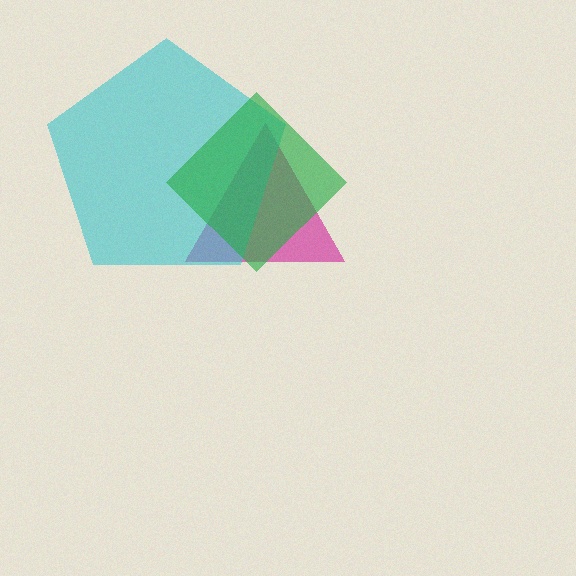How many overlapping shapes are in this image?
There are 3 overlapping shapes in the image.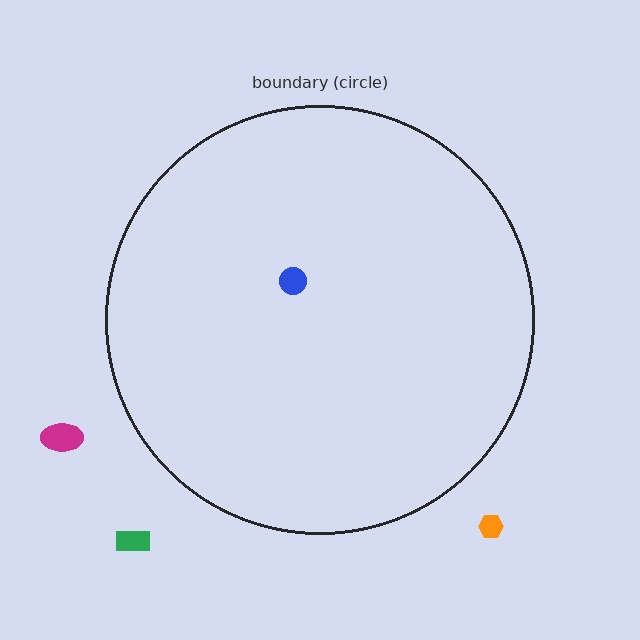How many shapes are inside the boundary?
1 inside, 3 outside.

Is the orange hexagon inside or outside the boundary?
Outside.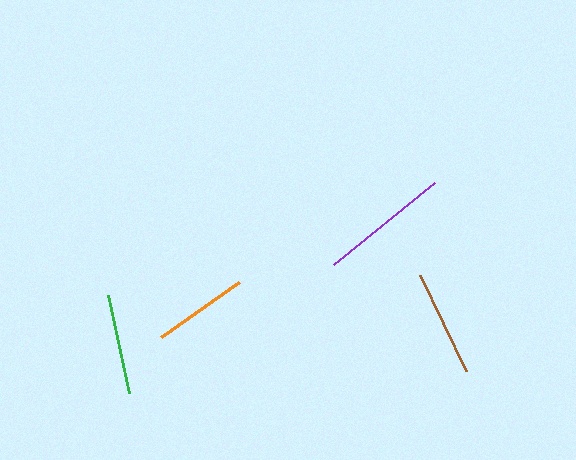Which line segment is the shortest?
The orange line is the shortest at approximately 96 pixels.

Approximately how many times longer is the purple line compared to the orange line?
The purple line is approximately 1.4 times the length of the orange line.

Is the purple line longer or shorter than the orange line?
The purple line is longer than the orange line.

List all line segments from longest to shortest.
From longest to shortest: purple, brown, green, orange.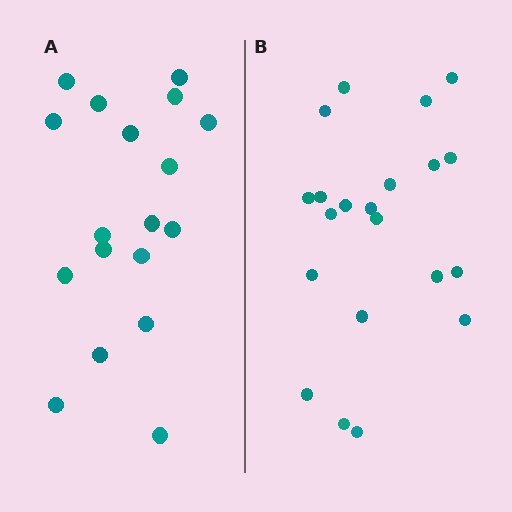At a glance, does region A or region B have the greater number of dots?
Region B (the right region) has more dots.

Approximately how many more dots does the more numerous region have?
Region B has just a few more — roughly 2 or 3 more dots than region A.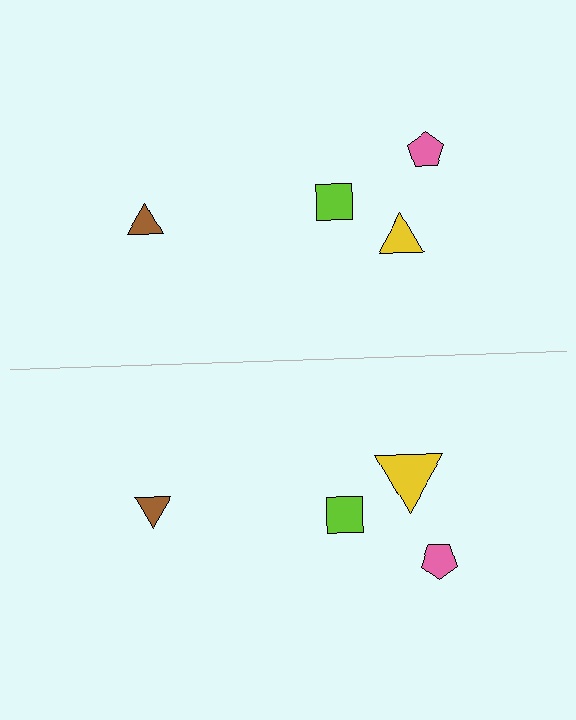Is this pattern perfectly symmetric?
No, the pattern is not perfectly symmetric. The yellow triangle on the bottom side has a different size than its mirror counterpart.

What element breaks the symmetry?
The yellow triangle on the bottom side has a different size than its mirror counterpart.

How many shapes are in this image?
There are 8 shapes in this image.